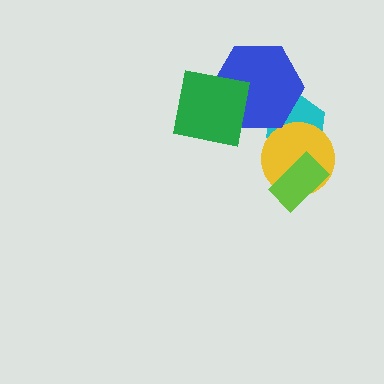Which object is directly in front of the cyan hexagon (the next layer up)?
The yellow circle is directly in front of the cyan hexagon.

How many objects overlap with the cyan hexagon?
2 objects overlap with the cyan hexagon.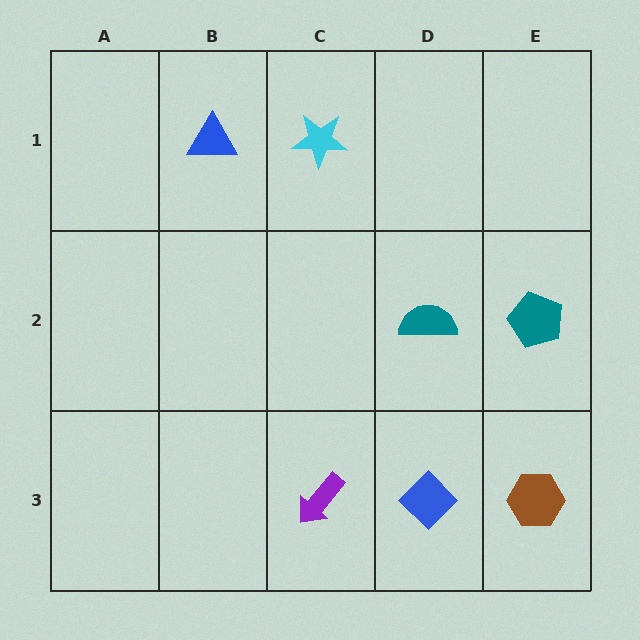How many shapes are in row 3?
3 shapes.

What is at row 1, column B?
A blue triangle.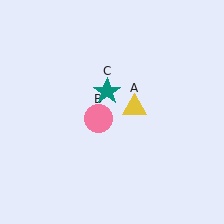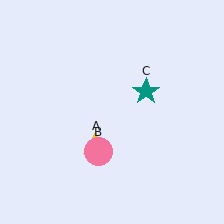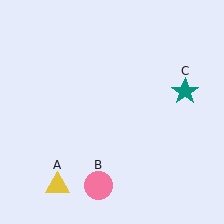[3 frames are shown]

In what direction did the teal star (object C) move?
The teal star (object C) moved right.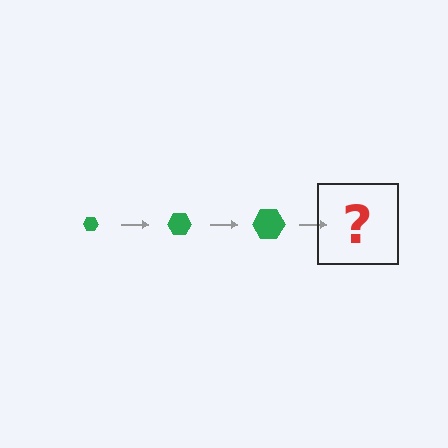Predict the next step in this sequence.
The next step is a green hexagon, larger than the previous one.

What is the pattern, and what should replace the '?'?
The pattern is that the hexagon gets progressively larger each step. The '?' should be a green hexagon, larger than the previous one.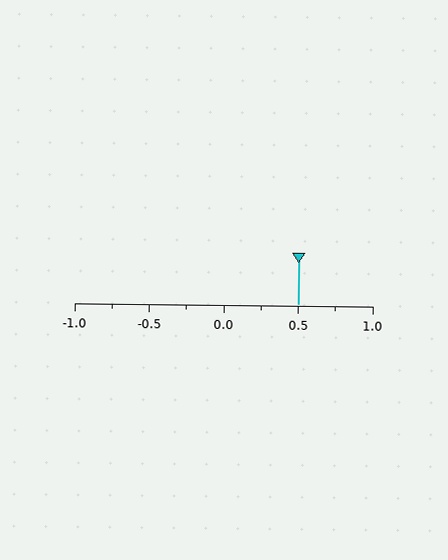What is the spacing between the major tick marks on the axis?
The major ticks are spaced 0.5 apart.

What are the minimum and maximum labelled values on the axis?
The axis runs from -1.0 to 1.0.